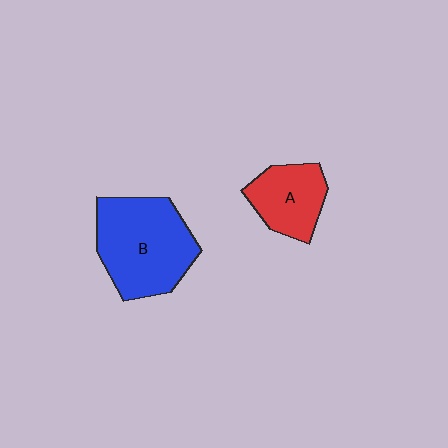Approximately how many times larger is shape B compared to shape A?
Approximately 1.8 times.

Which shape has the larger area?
Shape B (blue).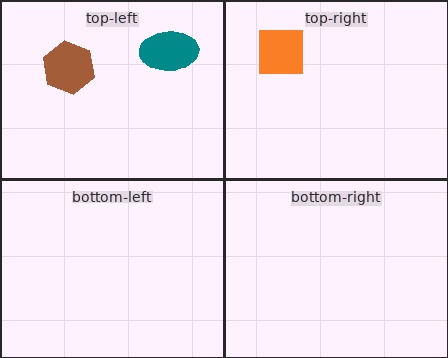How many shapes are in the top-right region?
1.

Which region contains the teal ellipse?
The top-left region.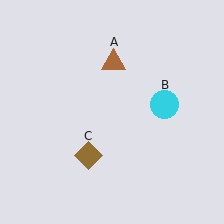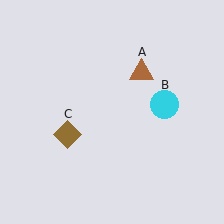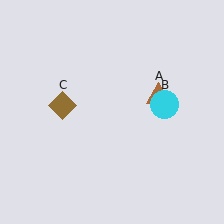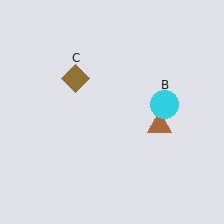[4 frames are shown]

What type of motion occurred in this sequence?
The brown triangle (object A), brown diamond (object C) rotated clockwise around the center of the scene.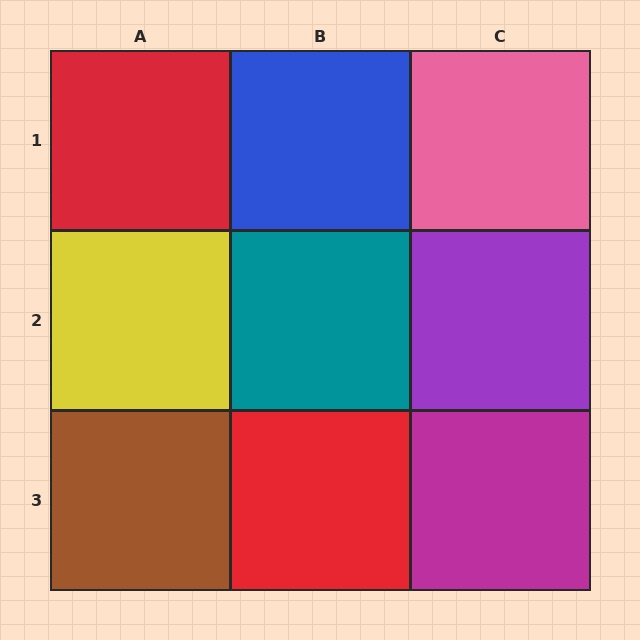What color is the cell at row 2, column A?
Yellow.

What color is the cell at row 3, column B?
Red.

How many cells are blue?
1 cell is blue.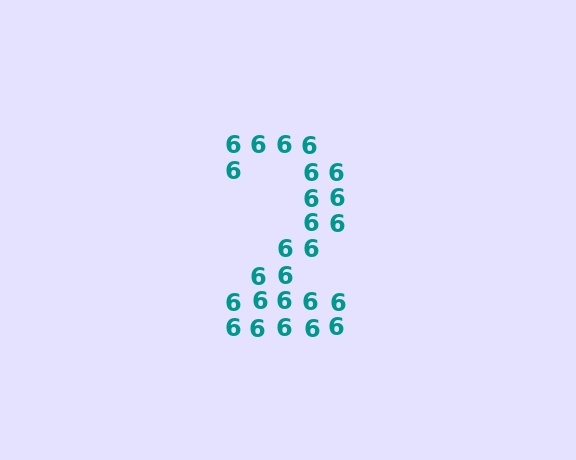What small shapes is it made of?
It is made of small digit 6's.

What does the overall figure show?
The overall figure shows the digit 2.